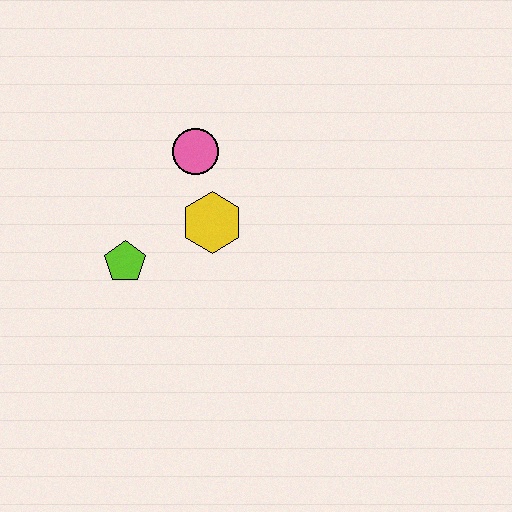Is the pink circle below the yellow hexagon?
No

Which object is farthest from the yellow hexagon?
The lime pentagon is farthest from the yellow hexagon.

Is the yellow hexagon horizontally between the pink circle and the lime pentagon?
No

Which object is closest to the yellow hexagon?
The pink circle is closest to the yellow hexagon.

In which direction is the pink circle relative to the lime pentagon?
The pink circle is above the lime pentagon.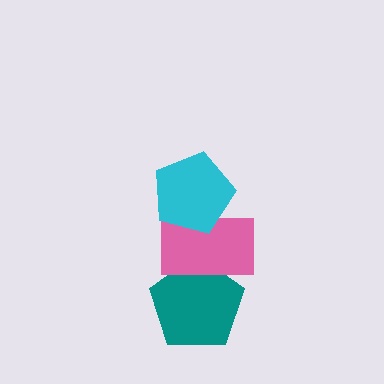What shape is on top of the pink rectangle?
The cyan pentagon is on top of the pink rectangle.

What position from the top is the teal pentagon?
The teal pentagon is 3rd from the top.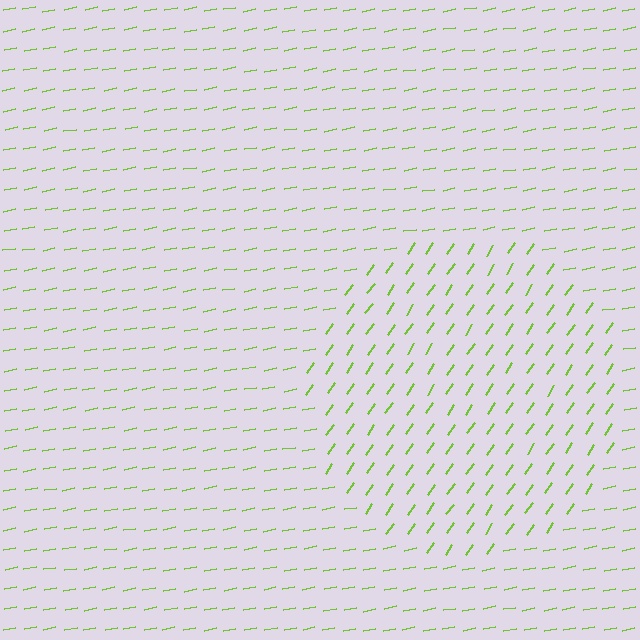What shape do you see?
I see a circle.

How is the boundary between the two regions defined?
The boundary is defined purely by a change in line orientation (approximately 45 degrees difference). All lines are the same color and thickness.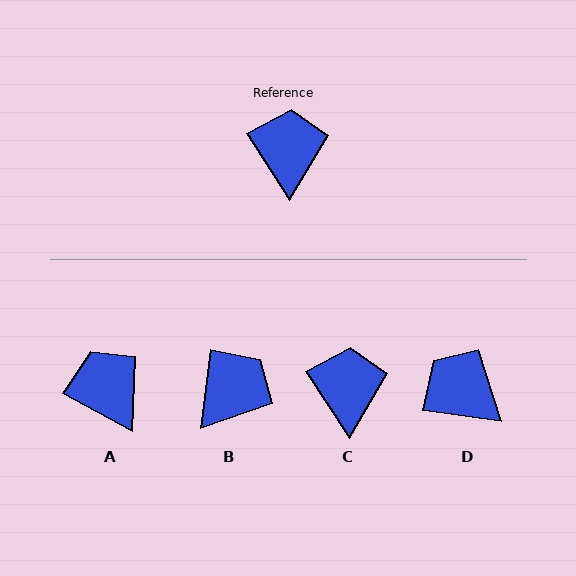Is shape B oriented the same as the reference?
No, it is off by about 40 degrees.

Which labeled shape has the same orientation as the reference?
C.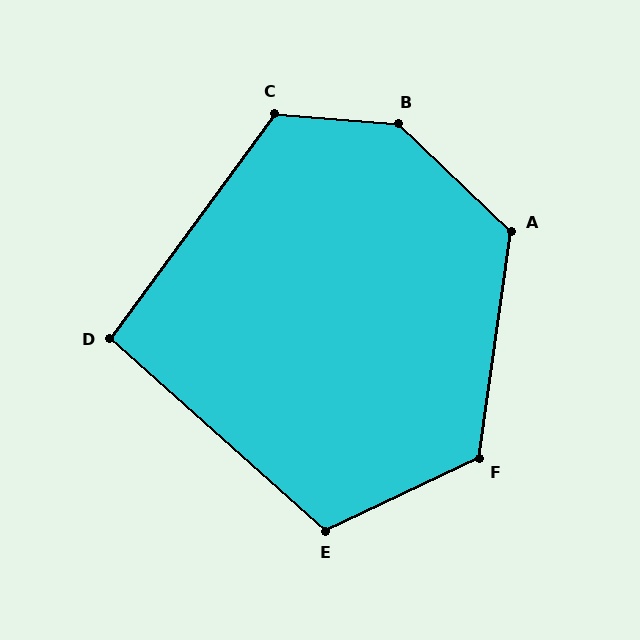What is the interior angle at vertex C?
Approximately 122 degrees (obtuse).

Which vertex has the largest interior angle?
B, at approximately 141 degrees.